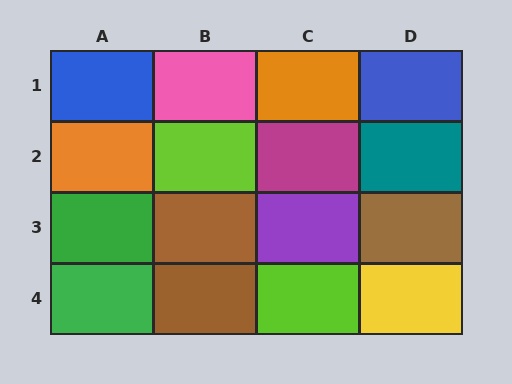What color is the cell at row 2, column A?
Orange.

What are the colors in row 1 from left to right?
Blue, pink, orange, blue.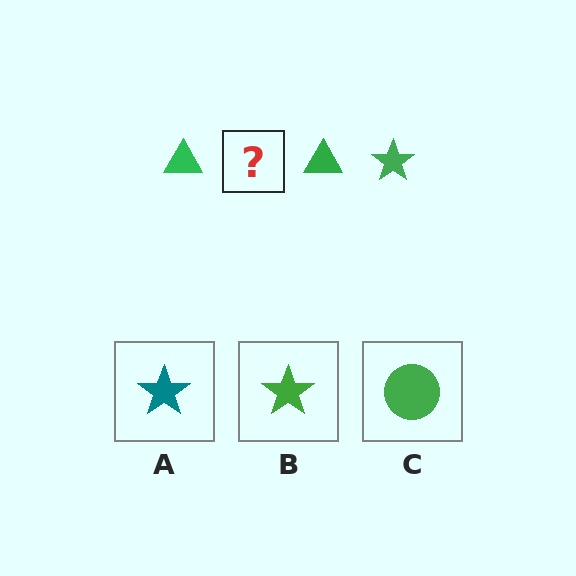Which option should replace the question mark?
Option B.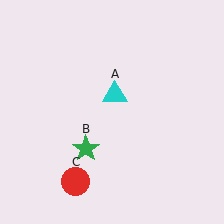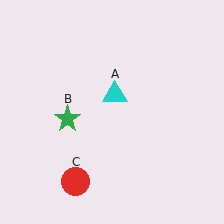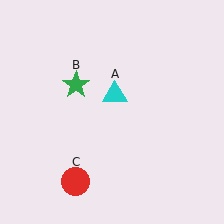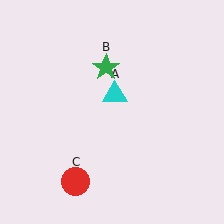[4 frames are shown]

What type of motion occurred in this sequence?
The green star (object B) rotated clockwise around the center of the scene.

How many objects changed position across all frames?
1 object changed position: green star (object B).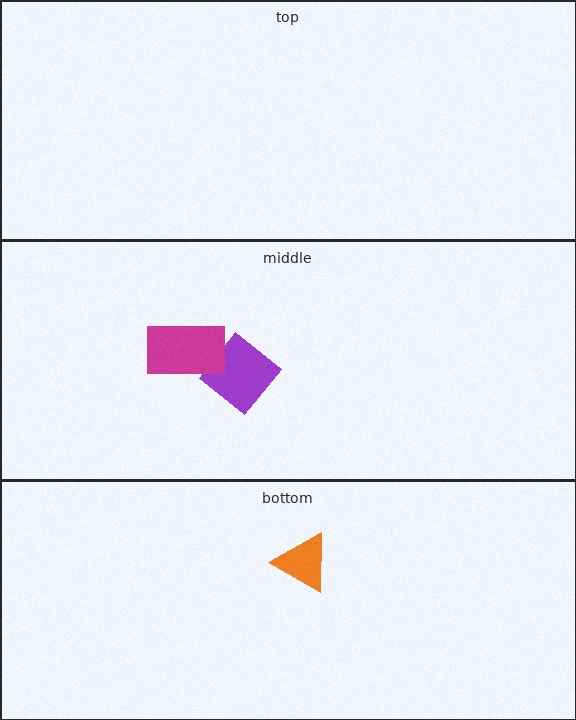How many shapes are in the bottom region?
1.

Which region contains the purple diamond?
The middle region.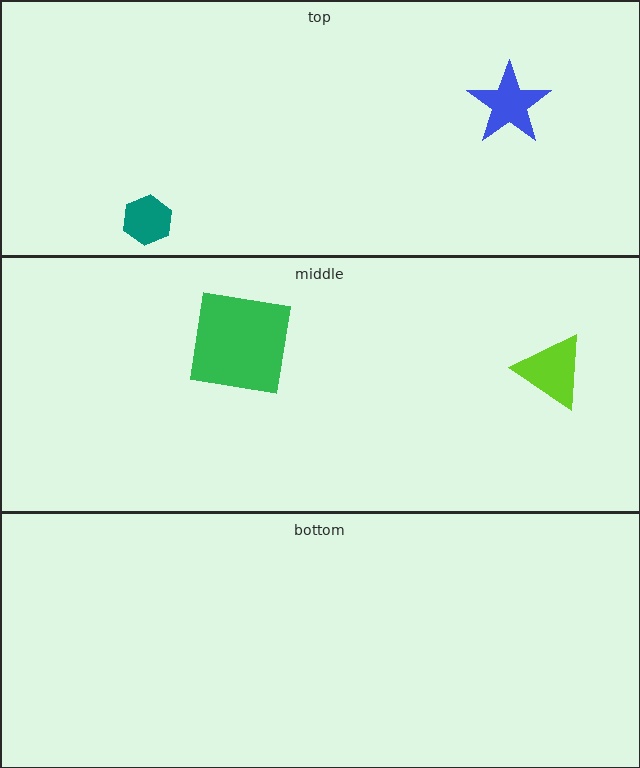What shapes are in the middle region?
The lime triangle, the green square.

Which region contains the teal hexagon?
The top region.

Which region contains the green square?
The middle region.